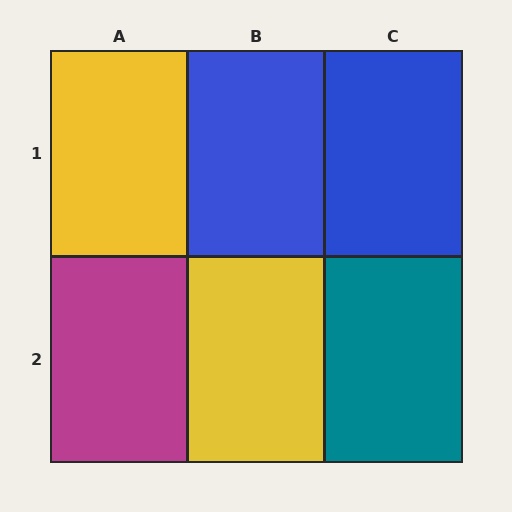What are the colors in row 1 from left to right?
Yellow, blue, blue.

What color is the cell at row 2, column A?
Magenta.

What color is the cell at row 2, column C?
Teal.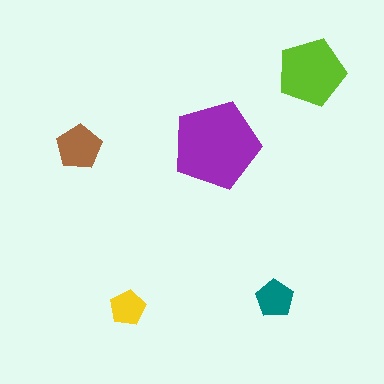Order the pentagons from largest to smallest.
the purple one, the lime one, the brown one, the teal one, the yellow one.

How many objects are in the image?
There are 5 objects in the image.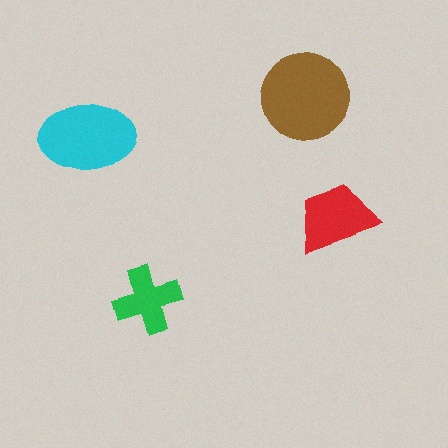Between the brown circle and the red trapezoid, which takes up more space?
The brown circle.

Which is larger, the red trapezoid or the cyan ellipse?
The cyan ellipse.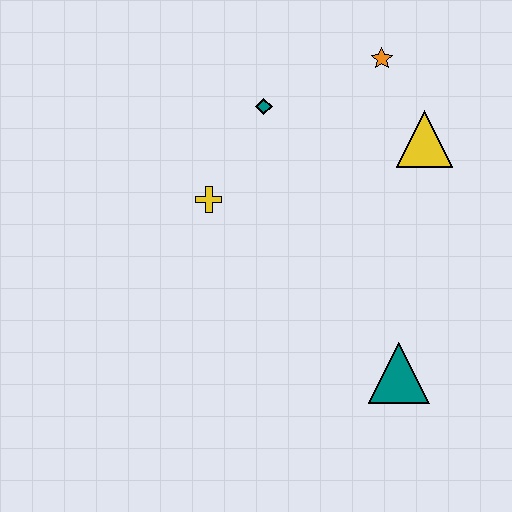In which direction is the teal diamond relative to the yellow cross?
The teal diamond is above the yellow cross.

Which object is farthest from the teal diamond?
The teal triangle is farthest from the teal diamond.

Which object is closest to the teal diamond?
The yellow cross is closest to the teal diamond.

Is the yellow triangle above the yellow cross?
Yes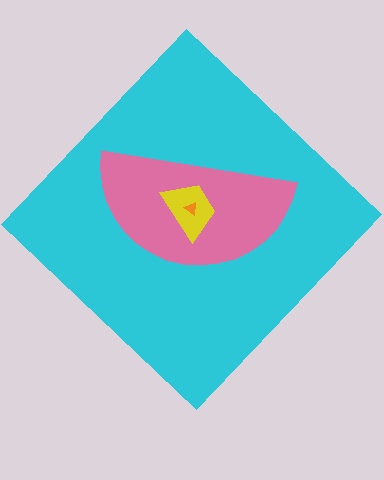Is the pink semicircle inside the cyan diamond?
Yes.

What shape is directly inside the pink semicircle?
The yellow trapezoid.